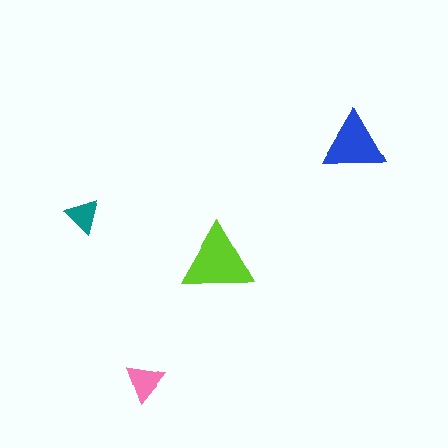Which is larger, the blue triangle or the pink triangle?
The blue one.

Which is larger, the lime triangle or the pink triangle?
The lime one.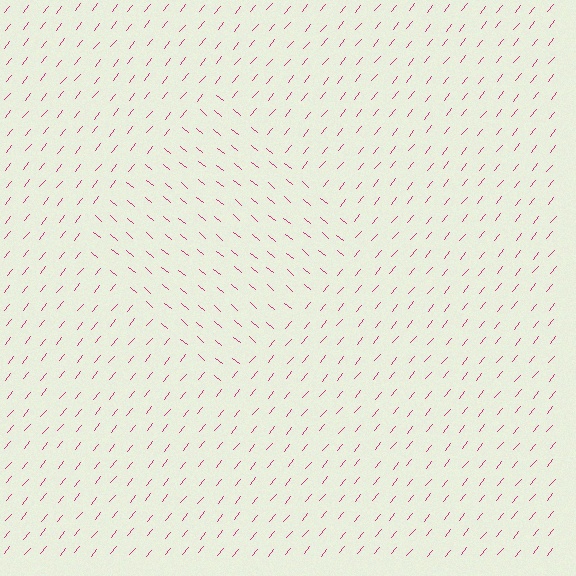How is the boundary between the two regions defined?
The boundary is defined purely by a change in line orientation (approximately 89 degrees difference). All lines are the same color and thickness.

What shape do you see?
I see a diamond.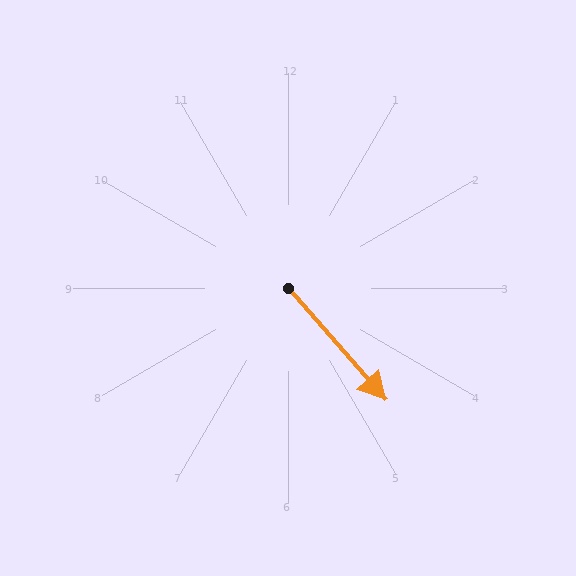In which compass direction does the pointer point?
Southeast.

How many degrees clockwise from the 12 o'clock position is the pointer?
Approximately 139 degrees.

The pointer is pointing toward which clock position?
Roughly 5 o'clock.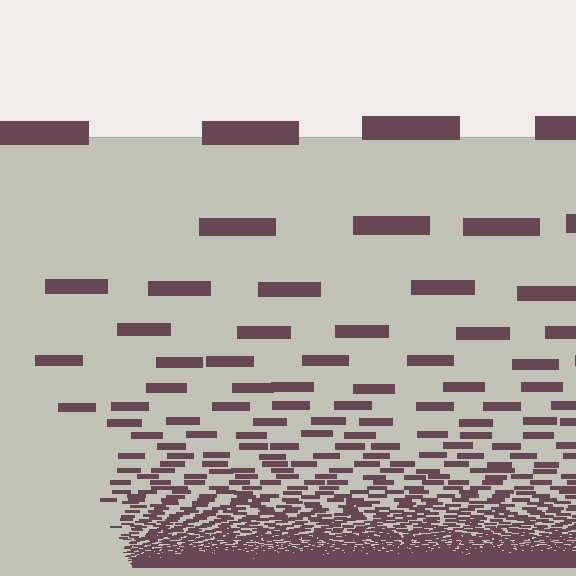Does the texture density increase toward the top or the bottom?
Density increases toward the bottom.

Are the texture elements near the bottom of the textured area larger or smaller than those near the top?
Smaller. The gradient is inverted — elements near the bottom are smaller and denser.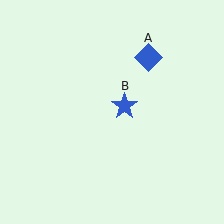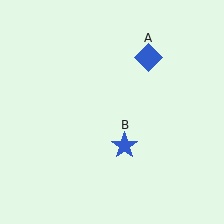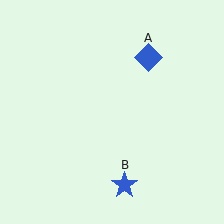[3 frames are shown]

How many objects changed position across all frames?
1 object changed position: blue star (object B).